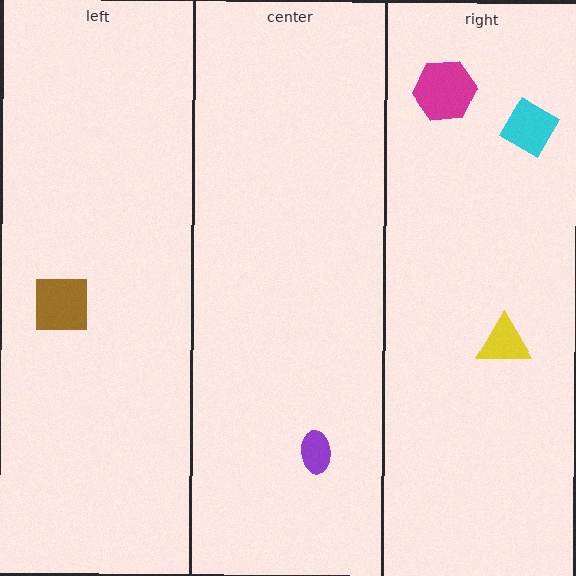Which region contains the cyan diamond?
The right region.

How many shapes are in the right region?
3.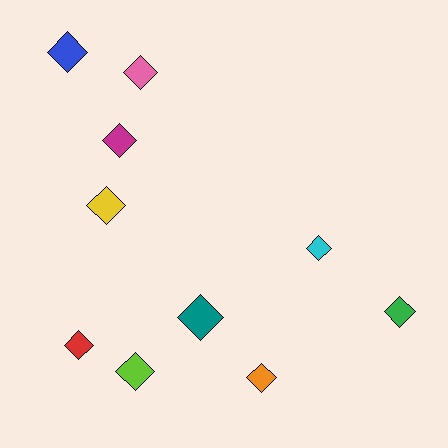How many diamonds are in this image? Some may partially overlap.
There are 10 diamonds.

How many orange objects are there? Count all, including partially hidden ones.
There is 1 orange object.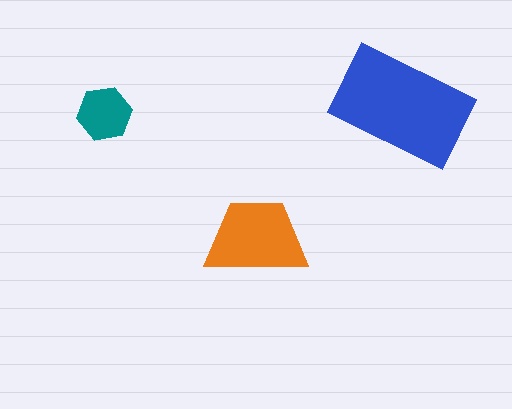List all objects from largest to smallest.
The blue rectangle, the orange trapezoid, the teal hexagon.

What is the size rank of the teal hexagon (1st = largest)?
3rd.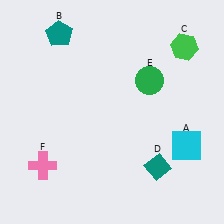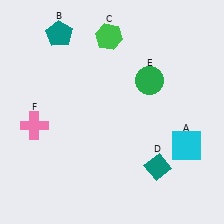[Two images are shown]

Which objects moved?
The objects that moved are: the green hexagon (C), the pink cross (F).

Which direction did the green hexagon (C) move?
The green hexagon (C) moved left.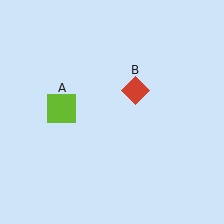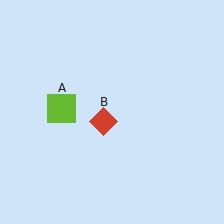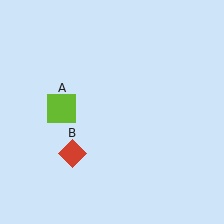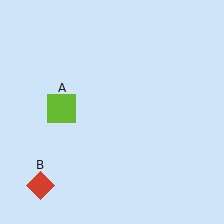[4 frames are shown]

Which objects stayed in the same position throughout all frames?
Lime square (object A) remained stationary.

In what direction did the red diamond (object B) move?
The red diamond (object B) moved down and to the left.